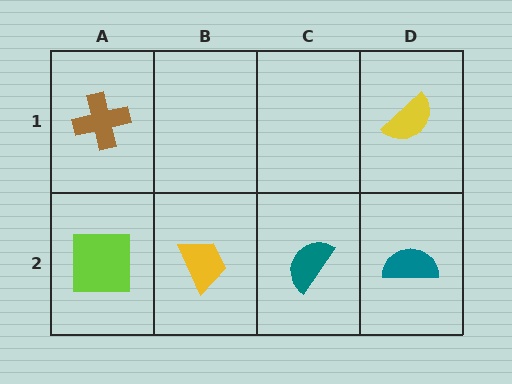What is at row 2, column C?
A teal semicircle.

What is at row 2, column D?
A teal semicircle.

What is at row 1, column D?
A yellow semicircle.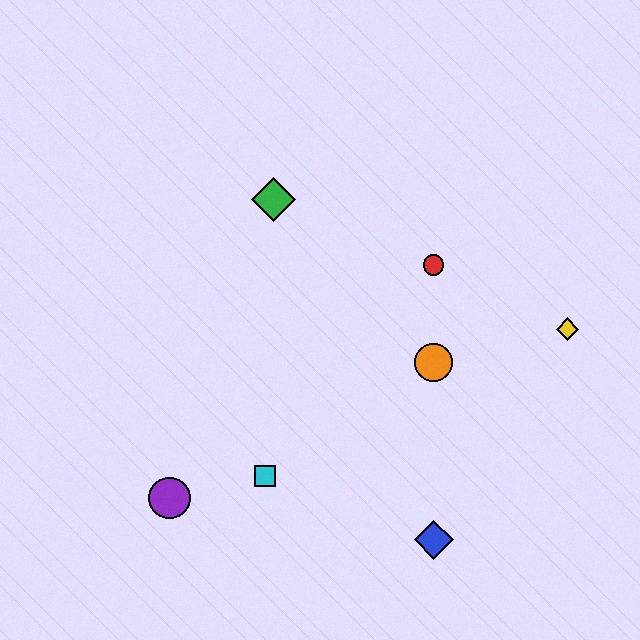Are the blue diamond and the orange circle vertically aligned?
Yes, both are at x≈434.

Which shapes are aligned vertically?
The red circle, the blue diamond, the orange circle are aligned vertically.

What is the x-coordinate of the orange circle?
The orange circle is at x≈434.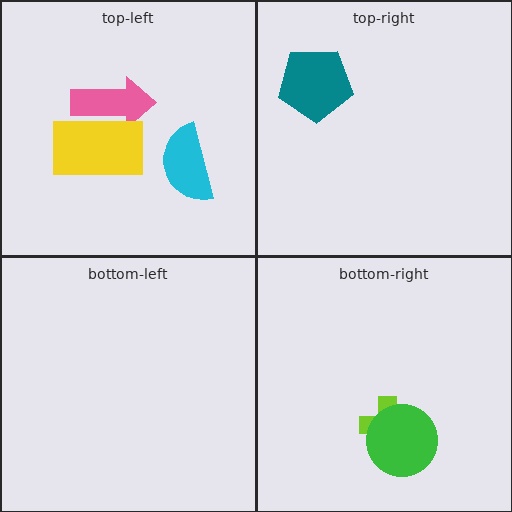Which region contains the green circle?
The bottom-right region.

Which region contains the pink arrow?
The top-left region.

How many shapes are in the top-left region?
3.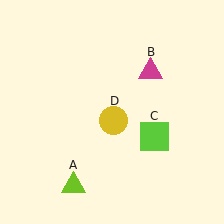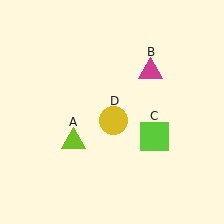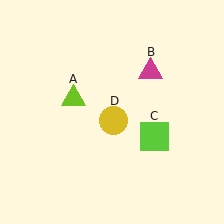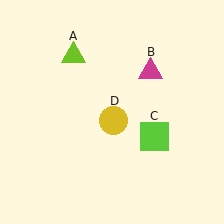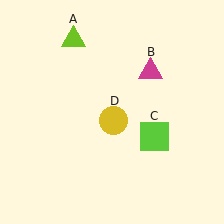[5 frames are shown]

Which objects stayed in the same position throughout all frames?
Magenta triangle (object B) and lime square (object C) and yellow circle (object D) remained stationary.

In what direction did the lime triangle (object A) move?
The lime triangle (object A) moved up.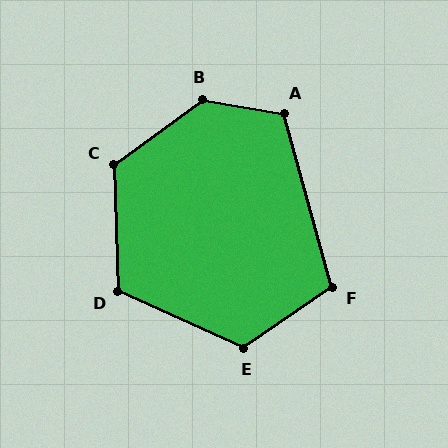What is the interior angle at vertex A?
Approximately 115 degrees (obtuse).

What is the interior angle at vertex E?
Approximately 121 degrees (obtuse).